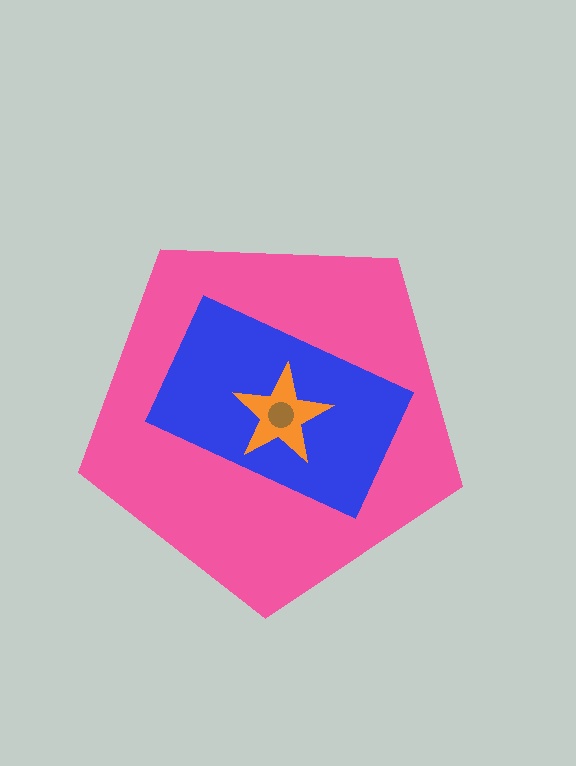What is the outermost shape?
The pink pentagon.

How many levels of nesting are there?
4.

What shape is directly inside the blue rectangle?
The orange star.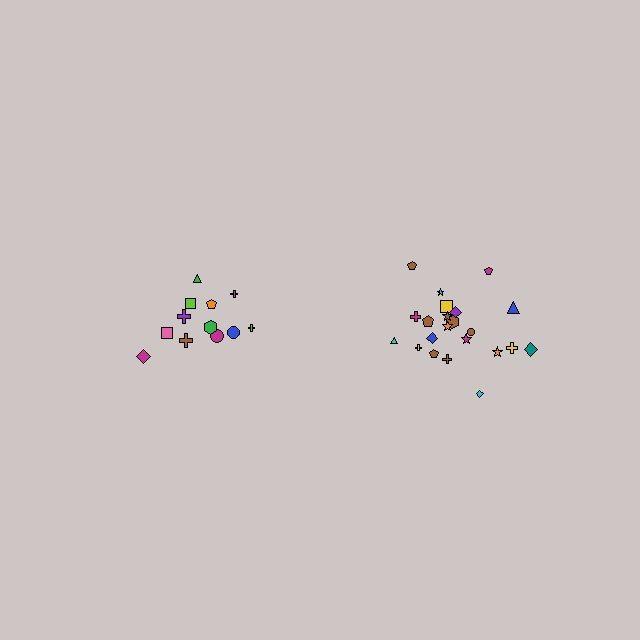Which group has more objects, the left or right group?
The right group.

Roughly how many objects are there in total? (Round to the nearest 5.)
Roughly 35 objects in total.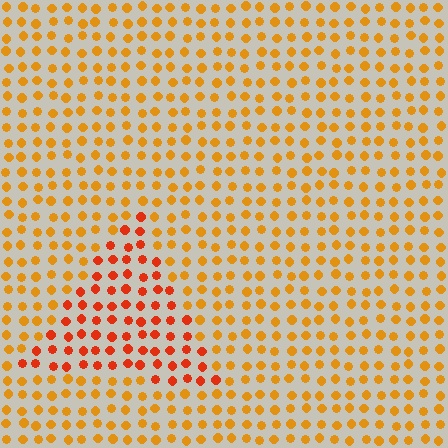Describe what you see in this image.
The image is filled with small orange elements in a uniform arrangement. A triangle-shaped region is visible where the elements are tinted to a slightly different hue, forming a subtle color boundary.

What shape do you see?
I see a triangle.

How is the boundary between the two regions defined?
The boundary is defined purely by a slight shift in hue (about 29 degrees). Spacing, size, and orientation are identical on both sides.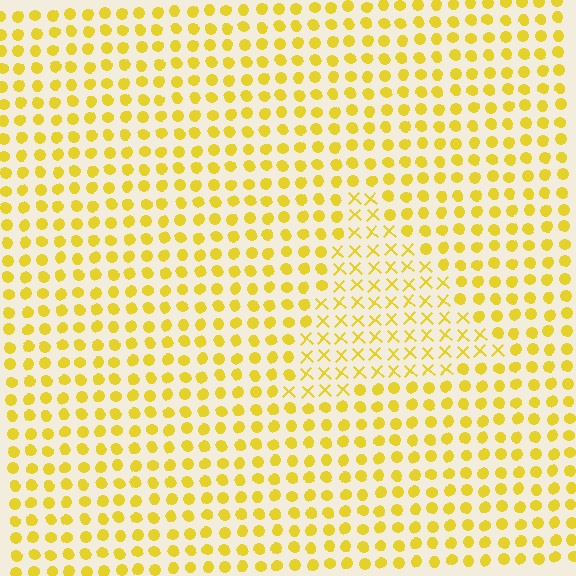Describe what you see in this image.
The image is filled with small yellow elements arranged in a uniform grid. A triangle-shaped region contains X marks, while the surrounding area contains circles. The boundary is defined purely by the change in element shape.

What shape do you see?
I see a triangle.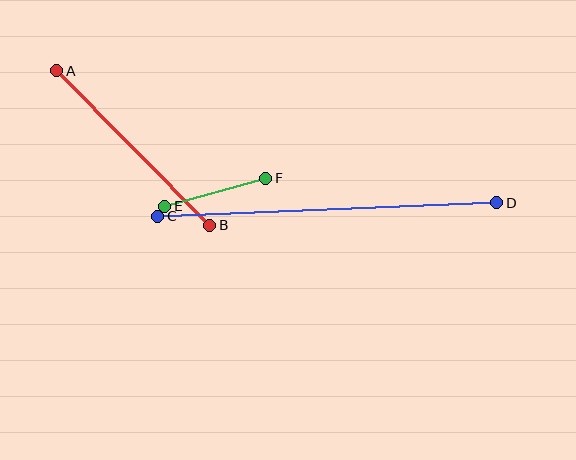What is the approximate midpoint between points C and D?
The midpoint is at approximately (327, 209) pixels.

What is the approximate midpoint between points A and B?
The midpoint is at approximately (133, 148) pixels.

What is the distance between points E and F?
The distance is approximately 105 pixels.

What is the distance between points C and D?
The distance is approximately 339 pixels.